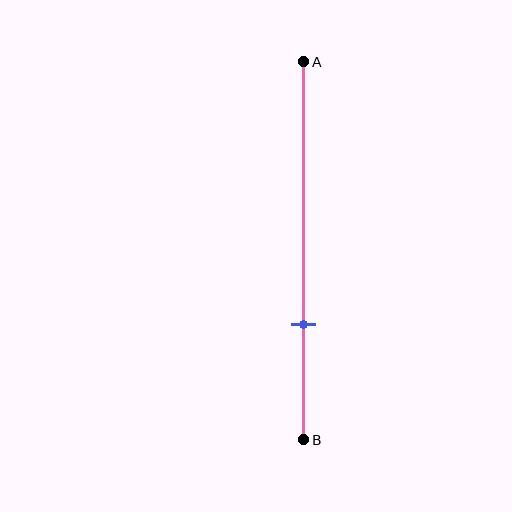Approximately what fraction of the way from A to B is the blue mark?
The blue mark is approximately 70% of the way from A to B.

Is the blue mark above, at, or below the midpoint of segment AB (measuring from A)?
The blue mark is below the midpoint of segment AB.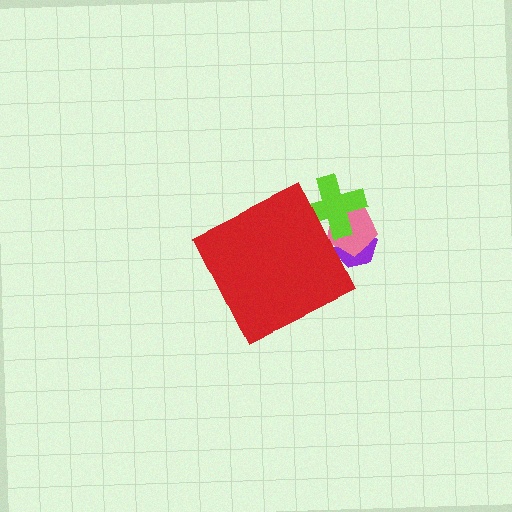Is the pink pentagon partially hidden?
Yes, the pink pentagon is partially hidden behind the red diamond.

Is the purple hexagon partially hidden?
Yes, the purple hexagon is partially hidden behind the red diamond.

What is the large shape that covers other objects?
A red diamond.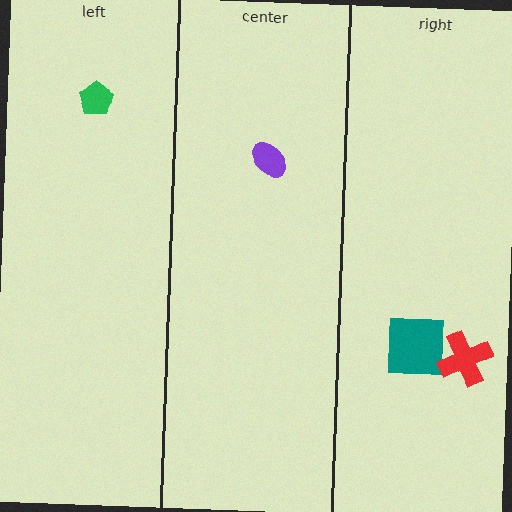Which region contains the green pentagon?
The left region.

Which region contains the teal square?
The right region.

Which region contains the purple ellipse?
The center region.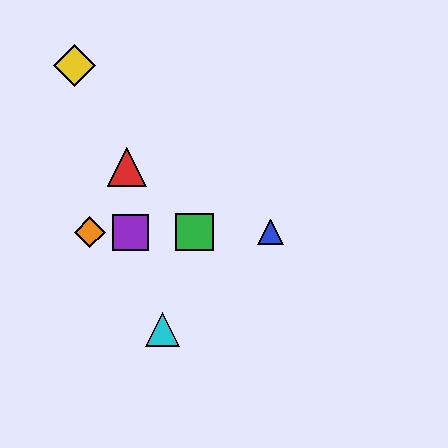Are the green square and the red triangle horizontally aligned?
No, the green square is at y≈232 and the red triangle is at y≈167.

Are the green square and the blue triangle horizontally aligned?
Yes, both are at y≈232.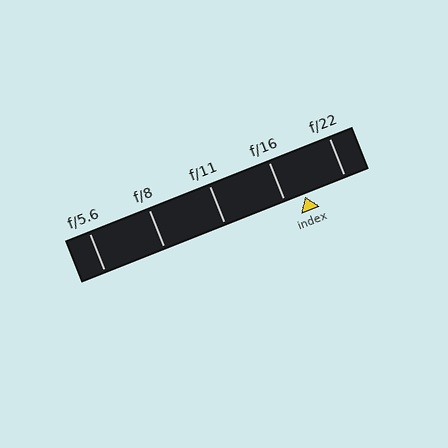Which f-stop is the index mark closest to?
The index mark is closest to f/16.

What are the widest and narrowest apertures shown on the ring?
The widest aperture shown is f/5.6 and the narrowest is f/22.